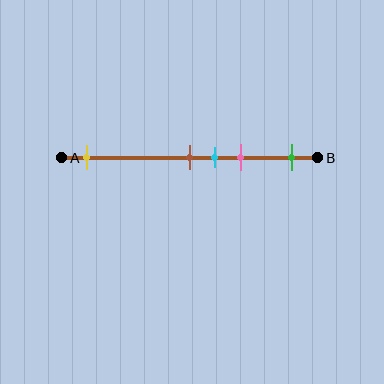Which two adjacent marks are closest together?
The brown and cyan marks are the closest adjacent pair.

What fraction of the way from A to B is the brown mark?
The brown mark is approximately 50% (0.5) of the way from A to B.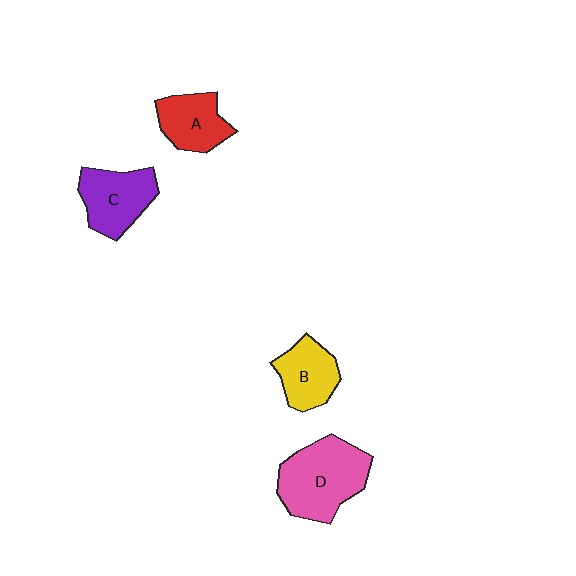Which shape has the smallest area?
Shape B (yellow).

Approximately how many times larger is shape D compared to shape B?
Approximately 1.7 times.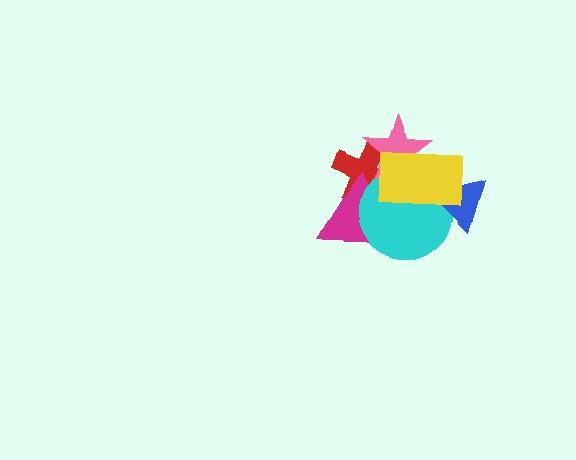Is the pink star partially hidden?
Yes, it is partially covered by another shape.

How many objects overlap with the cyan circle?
5 objects overlap with the cyan circle.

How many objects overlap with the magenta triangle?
3 objects overlap with the magenta triangle.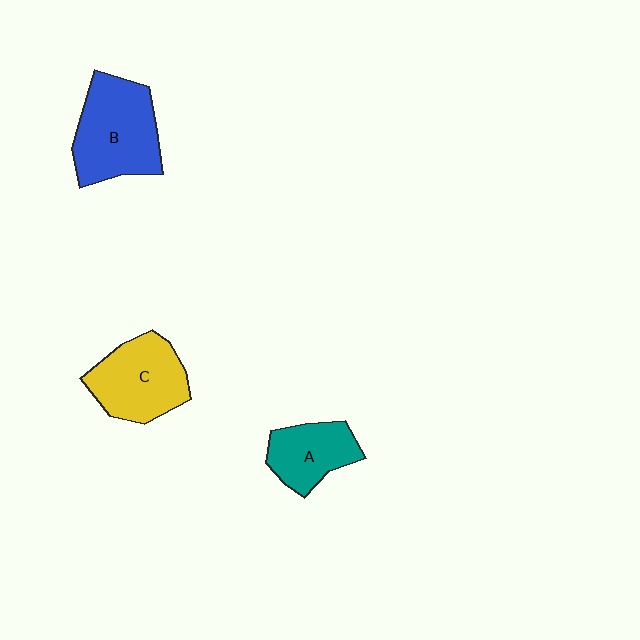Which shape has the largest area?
Shape B (blue).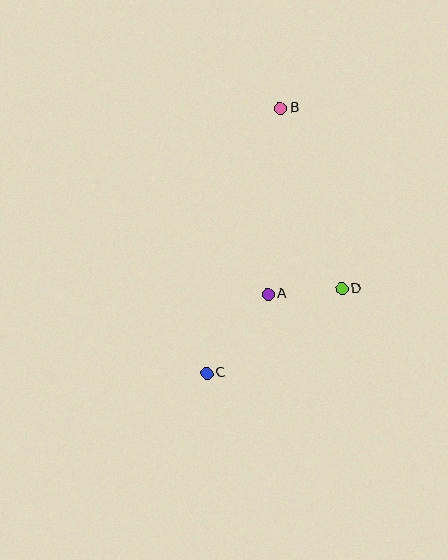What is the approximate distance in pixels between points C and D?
The distance between C and D is approximately 159 pixels.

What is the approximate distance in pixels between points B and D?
The distance between B and D is approximately 191 pixels.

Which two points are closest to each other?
Points A and D are closest to each other.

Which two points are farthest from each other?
Points B and C are farthest from each other.